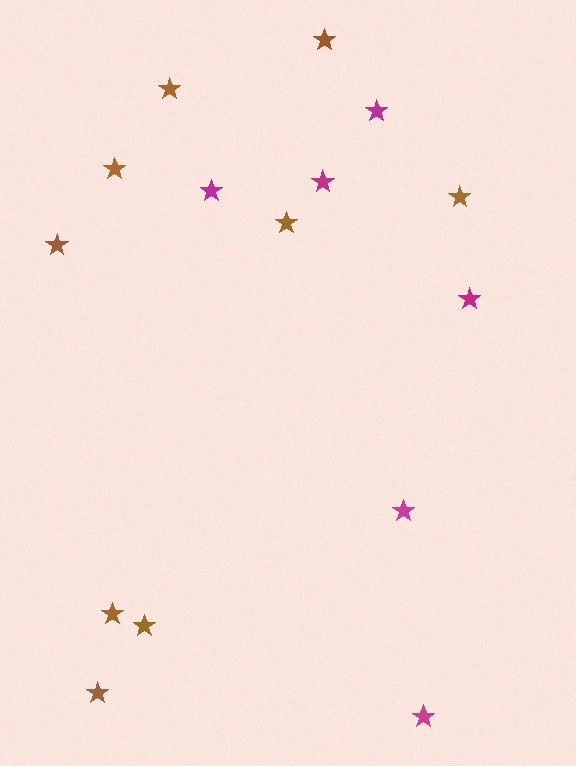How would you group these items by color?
There are 2 groups: one group of brown stars (9) and one group of magenta stars (6).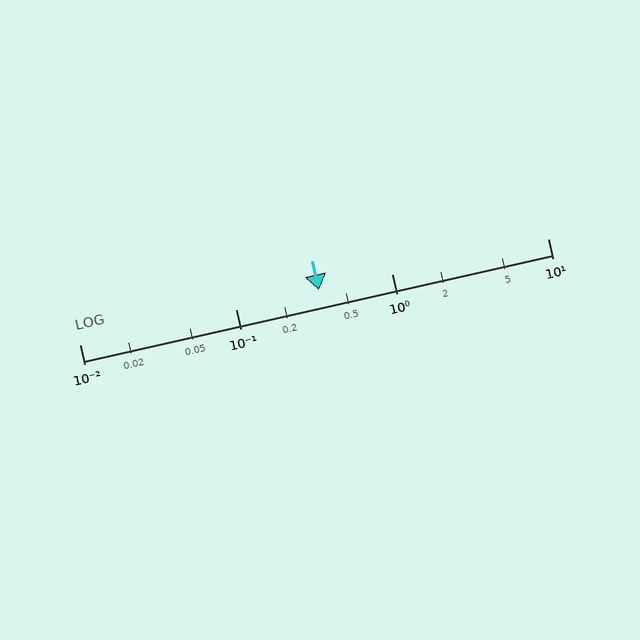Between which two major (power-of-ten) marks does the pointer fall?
The pointer is between 0.1 and 1.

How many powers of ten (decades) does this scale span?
The scale spans 3 decades, from 0.01 to 10.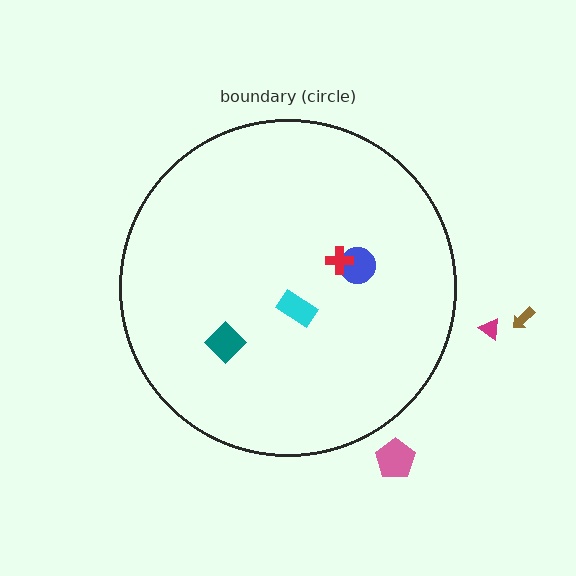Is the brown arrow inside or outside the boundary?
Outside.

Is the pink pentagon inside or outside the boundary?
Outside.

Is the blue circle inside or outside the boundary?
Inside.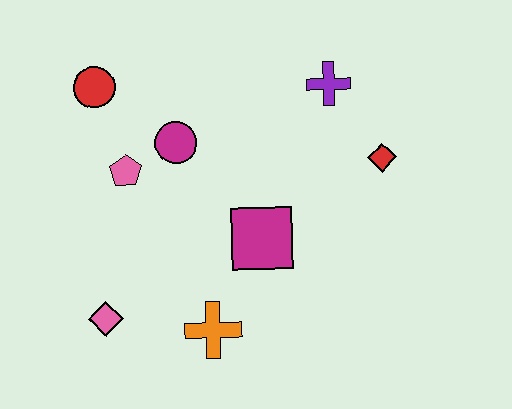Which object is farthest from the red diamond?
The pink diamond is farthest from the red diamond.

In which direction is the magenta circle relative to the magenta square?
The magenta circle is above the magenta square.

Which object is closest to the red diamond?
The purple cross is closest to the red diamond.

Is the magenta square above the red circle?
No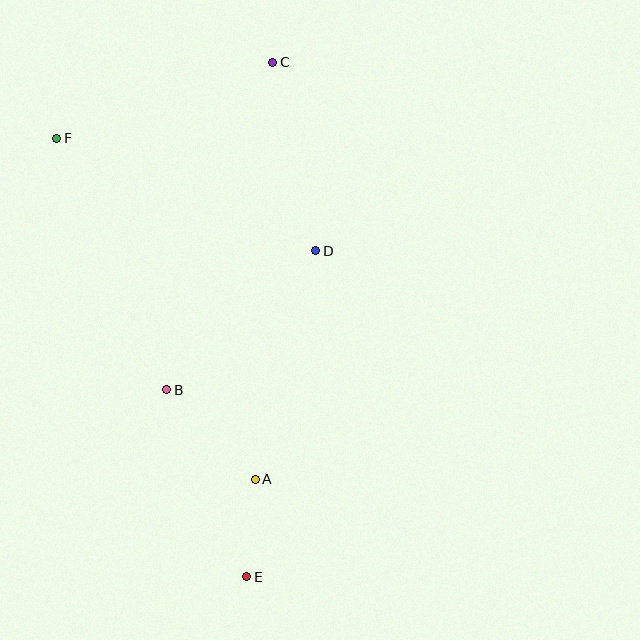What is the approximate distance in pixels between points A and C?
The distance between A and C is approximately 417 pixels.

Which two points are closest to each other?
Points A and E are closest to each other.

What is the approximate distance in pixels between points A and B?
The distance between A and B is approximately 126 pixels.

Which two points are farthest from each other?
Points C and E are farthest from each other.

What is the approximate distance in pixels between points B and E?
The distance between B and E is approximately 204 pixels.